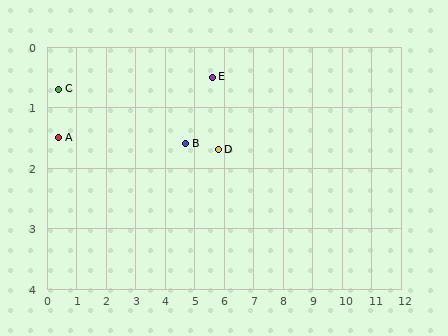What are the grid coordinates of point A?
Point A is at approximately (0.4, 1.5).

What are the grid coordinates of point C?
Point C is at approximately (0.4, 0.7).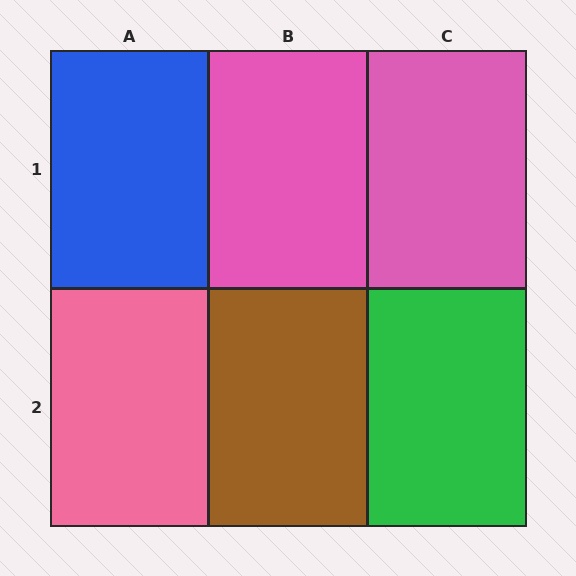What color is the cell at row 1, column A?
Blue.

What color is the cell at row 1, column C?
Pink.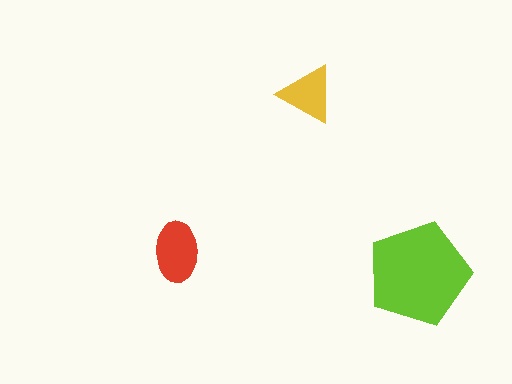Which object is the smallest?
The yellow triangle.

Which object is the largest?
The lime pentagon.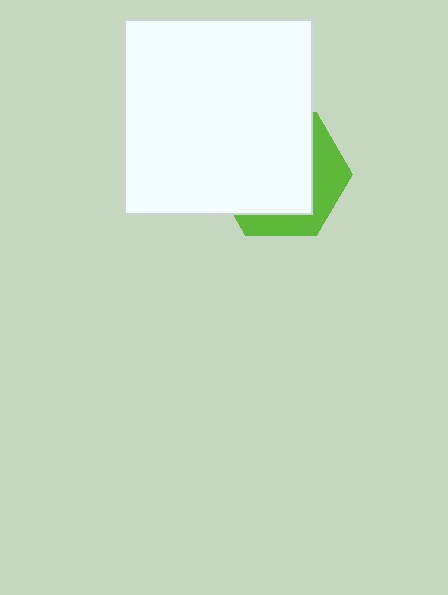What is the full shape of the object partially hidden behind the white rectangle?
The partially hidden object is a lime hexagon.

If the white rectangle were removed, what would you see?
You would see the complete lime hexagon.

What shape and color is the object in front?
The object in front is a white rectangle.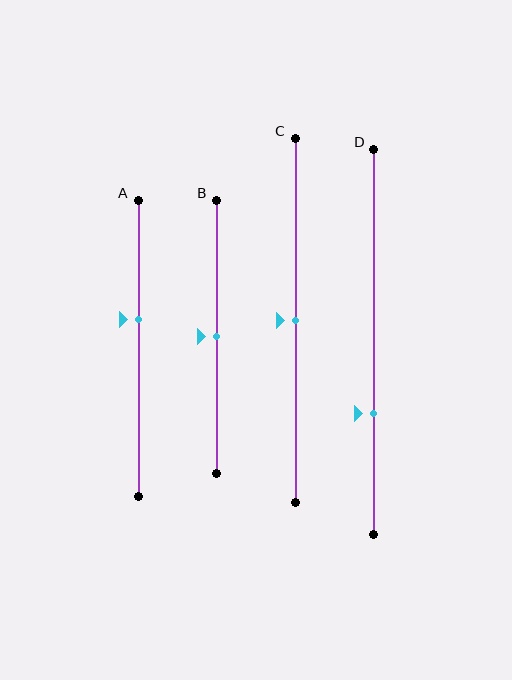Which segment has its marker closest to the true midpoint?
Segment B has its marker closest to the true midpoint.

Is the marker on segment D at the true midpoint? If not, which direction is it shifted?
No, the marker on segment D is shifted downward by about 19% of the segment length.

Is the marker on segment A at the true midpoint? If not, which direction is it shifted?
No, the marker on segment A is shifted upward by about 10% of the segment length.